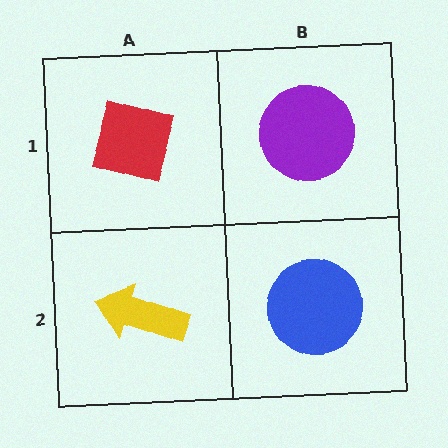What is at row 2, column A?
A yellow arrow.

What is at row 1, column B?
A purple circle.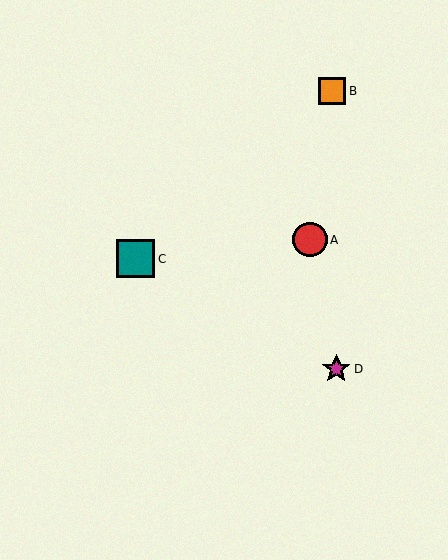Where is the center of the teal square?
The center of the teal square is at (136, 259).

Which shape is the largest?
The teal square (labeled C) is the largest.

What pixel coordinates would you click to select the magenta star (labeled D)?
Click at (336, 369) to select the magenta star D.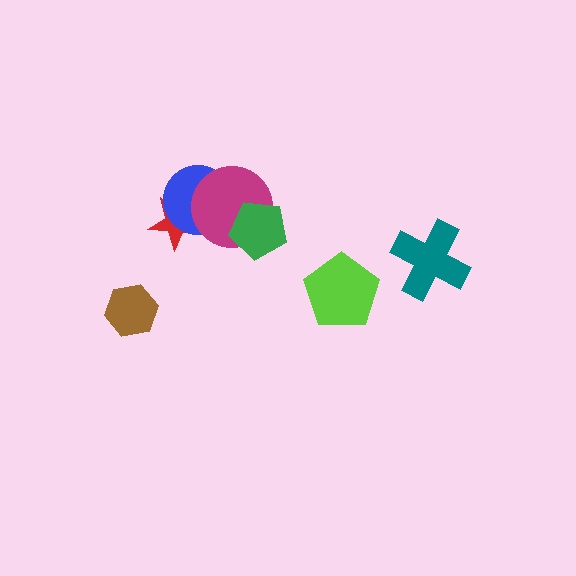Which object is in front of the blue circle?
The magenta circle is in front of the blue circle.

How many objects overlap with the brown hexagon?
0 objects overlap with the brown hexagon.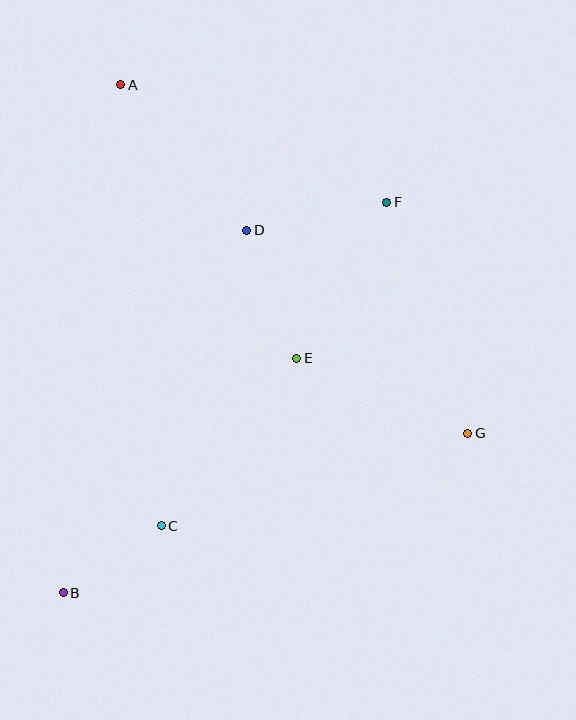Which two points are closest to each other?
Points B and C are closest to each other.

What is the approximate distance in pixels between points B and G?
The distance between B and G is approximately 435 pixels.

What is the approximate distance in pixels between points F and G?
The distance between F and G is approximately 245 pixels.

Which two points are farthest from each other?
Points A and B are farthest from each other.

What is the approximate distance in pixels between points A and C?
The distance between A and C is approximately 443 pixels.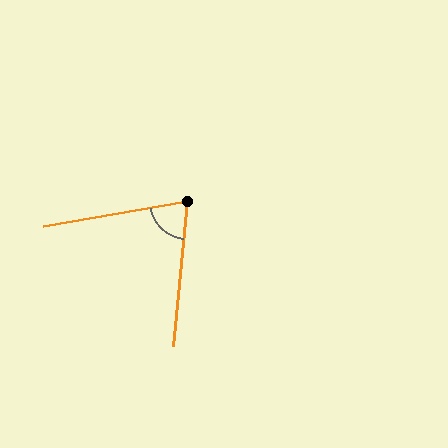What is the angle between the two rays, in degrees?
Approximately 75 degrees.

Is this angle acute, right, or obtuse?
It is acute.